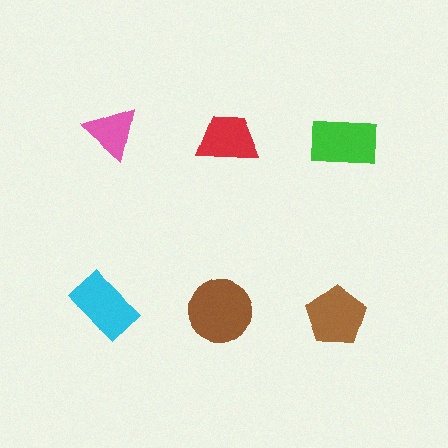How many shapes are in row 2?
3 shapes.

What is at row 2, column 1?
A cyan rectangle.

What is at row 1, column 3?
A green rectangle.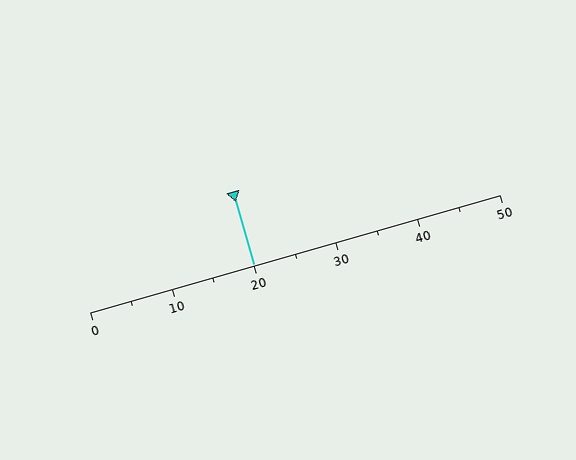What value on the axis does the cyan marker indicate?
The marker indicates approximately 20.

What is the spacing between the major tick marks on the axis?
The major ticks are spaced 10 apart.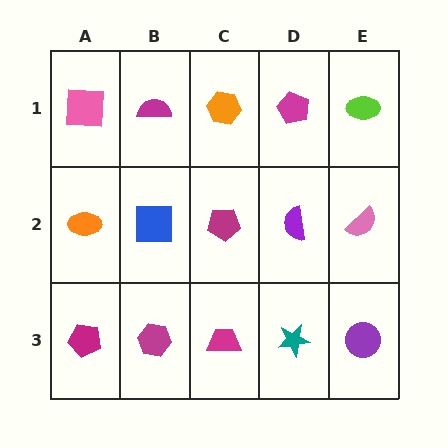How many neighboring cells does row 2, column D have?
4.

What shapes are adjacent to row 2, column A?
A pink square (row 1, column A), a magenta pentagon (row 3, column A), a blue square (row 2, column B).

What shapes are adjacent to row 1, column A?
An orange ellipse (row 2, column A), a magenta semicircle (row 1, column B).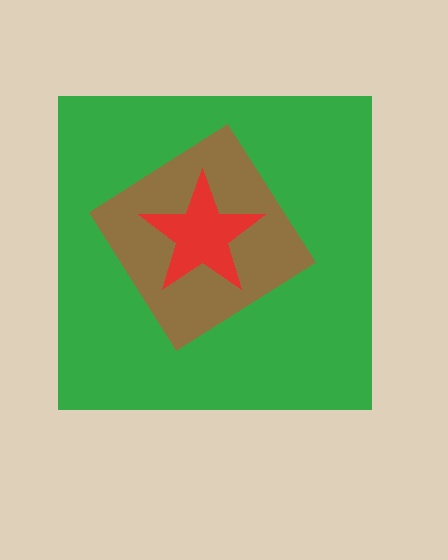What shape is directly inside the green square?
The brown diamond.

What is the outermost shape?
The green square.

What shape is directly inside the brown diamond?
The red star.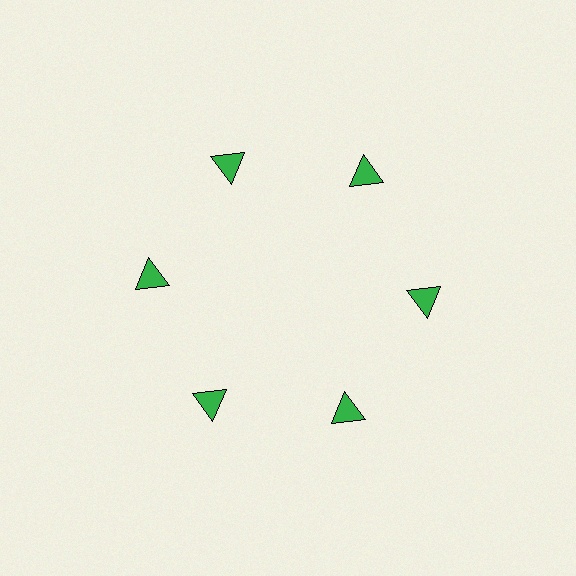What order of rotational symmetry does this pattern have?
This pattern has 6-fold rotational symmetry.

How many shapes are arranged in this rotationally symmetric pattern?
There are 6 shapes, arranged in 6 groups of 1.